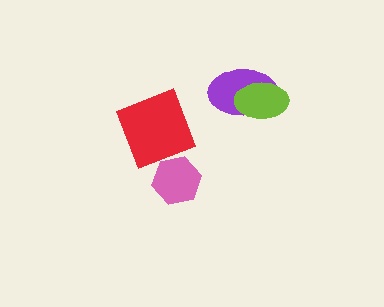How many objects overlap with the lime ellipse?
1 object overlaps with the lime ellipse.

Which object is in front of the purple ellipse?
The lime ellipse is in front of the purple ellipse.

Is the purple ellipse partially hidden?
Yes, it is partially covered by another shape.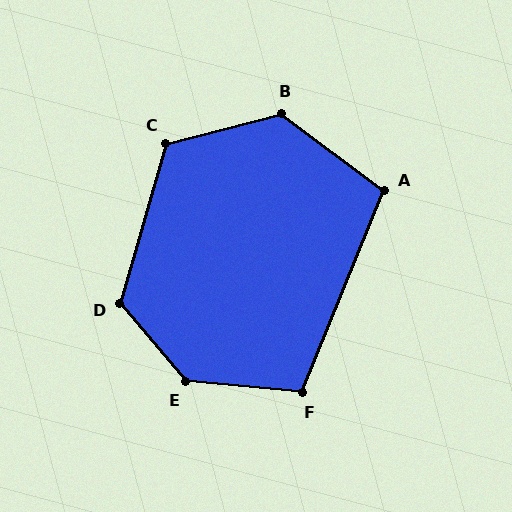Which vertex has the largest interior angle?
E, at approximately 135 degrees.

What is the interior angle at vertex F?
Approximately 107 degrees (obtuse).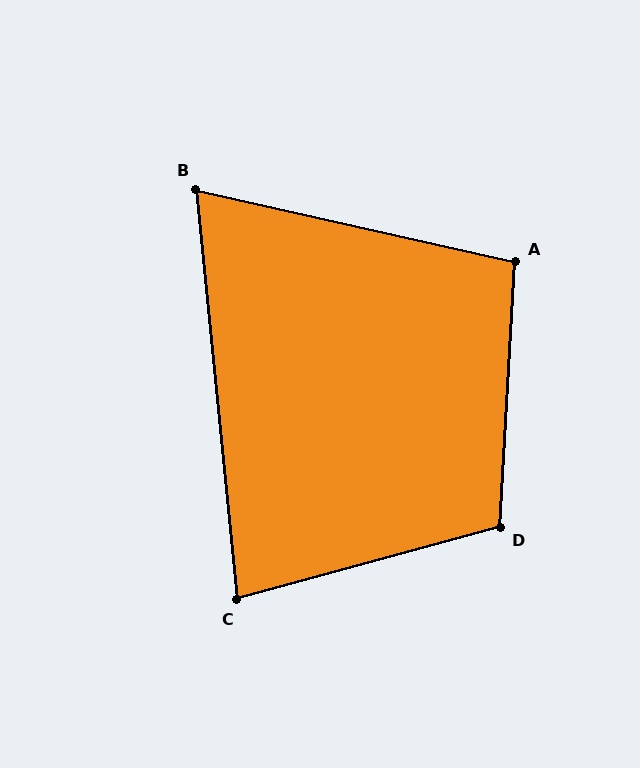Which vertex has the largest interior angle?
D, at approximately 108 degrees.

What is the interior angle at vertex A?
Approximately 99 degrees (obtuse).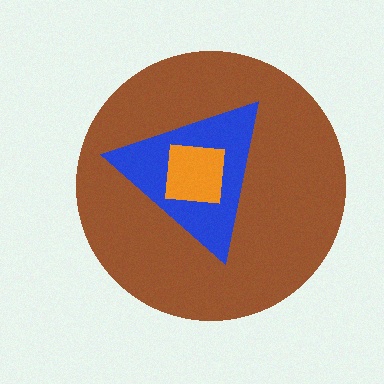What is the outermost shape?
The brown circle.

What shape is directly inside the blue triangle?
The orange square.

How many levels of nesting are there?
3.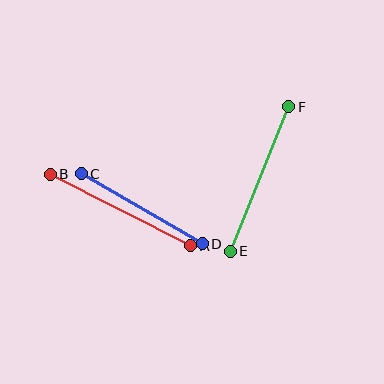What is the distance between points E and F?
The distance is approximately 156 pixels.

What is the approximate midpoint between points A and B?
The midpoint is at approximately (121, 210) pixels.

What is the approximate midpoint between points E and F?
The midpoint is at approximately (260, 179) pixels.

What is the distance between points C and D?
The distance is approximately 140 pixels.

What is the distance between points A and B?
The distance is approximately 158 pixels.